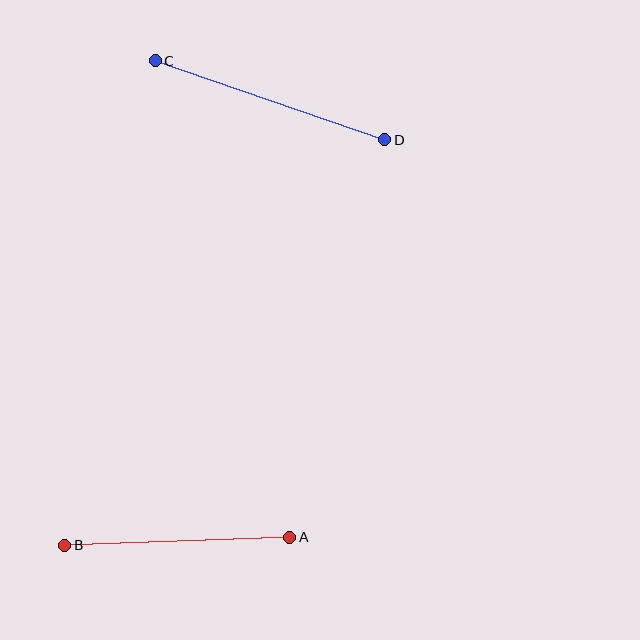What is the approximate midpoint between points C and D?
The midpoint is at approximately (270, 100) pixels.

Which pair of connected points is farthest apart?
Points C and D are farthest apart.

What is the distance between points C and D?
The distance is approximately 243 pixels.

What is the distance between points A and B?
The distance is approximately 225 pixels.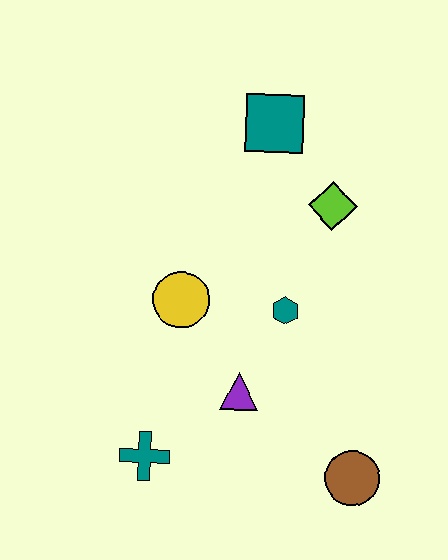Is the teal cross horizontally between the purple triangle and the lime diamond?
No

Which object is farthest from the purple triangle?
The teal square is farthest from the purple triangle.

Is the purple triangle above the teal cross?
Yes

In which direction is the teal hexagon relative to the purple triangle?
The teal hexagon is above the purple triangle.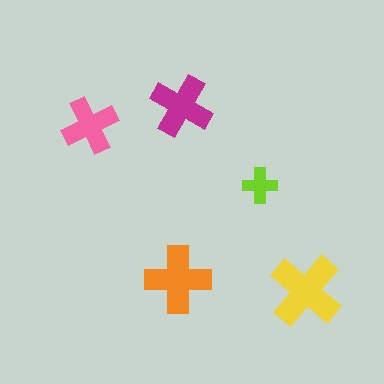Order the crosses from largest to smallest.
the yellow one, the orange one, the magenta one, the pink one, the lime one.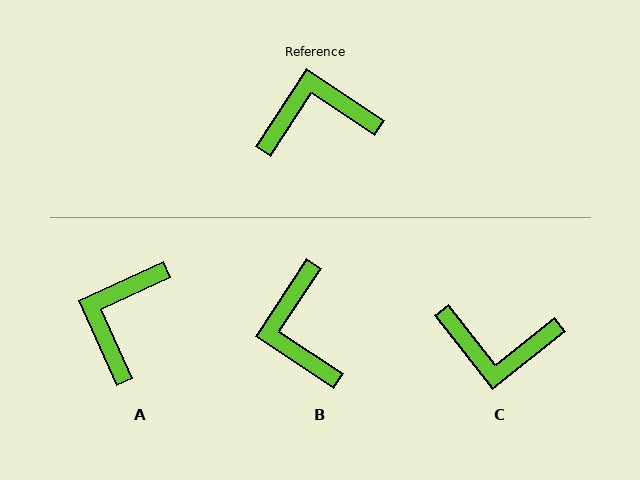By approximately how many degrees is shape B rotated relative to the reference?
Approximately 90 degrees counter-clockwise.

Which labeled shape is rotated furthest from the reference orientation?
C, about 162 degrees away.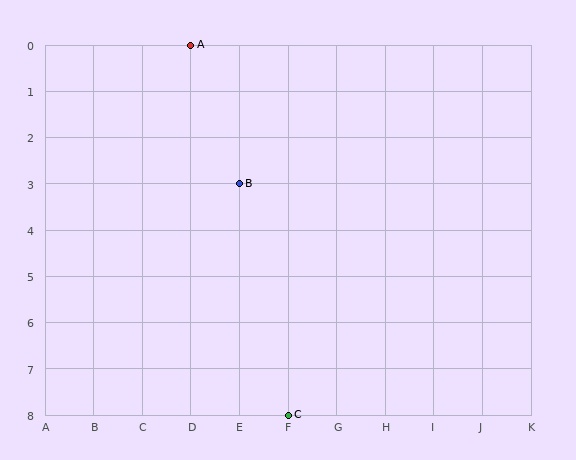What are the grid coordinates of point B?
Point B is at grid coordinates (E, 3).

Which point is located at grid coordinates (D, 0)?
Point A is at (D, 0).